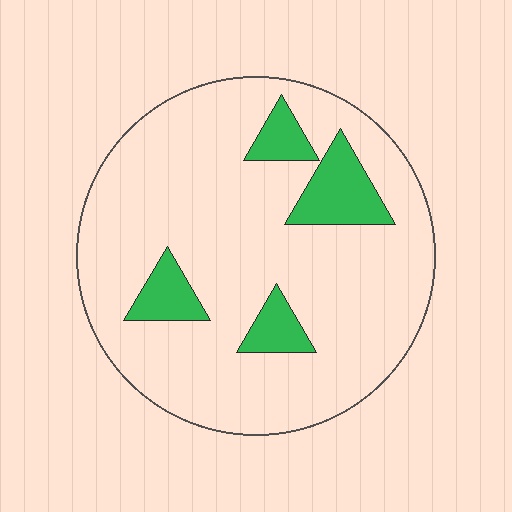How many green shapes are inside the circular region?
4.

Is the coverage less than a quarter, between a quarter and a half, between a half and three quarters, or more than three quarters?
Less than a quarter.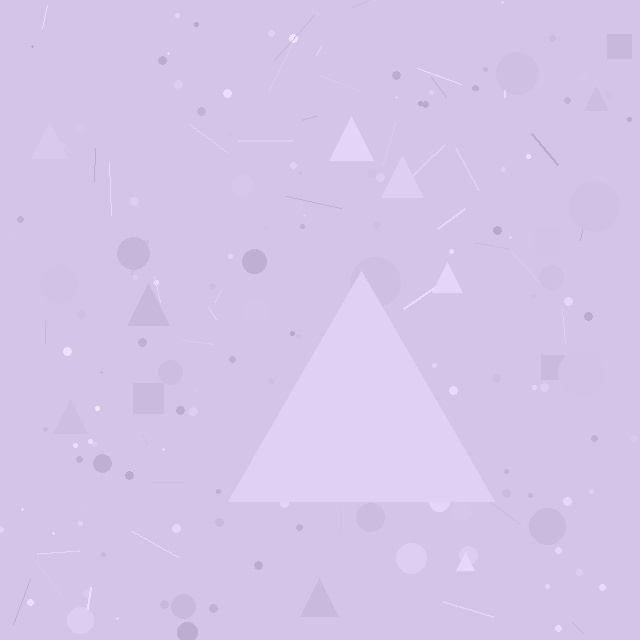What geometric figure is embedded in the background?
A triangle is embedded in the background.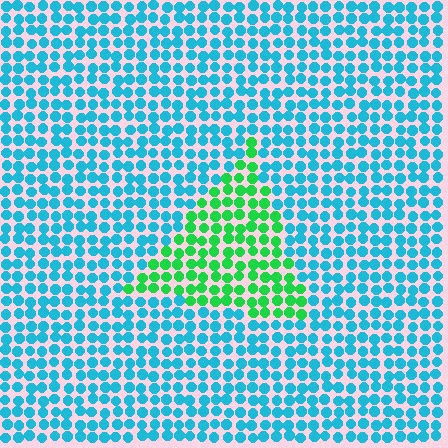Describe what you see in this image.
The image is filled with small cyan elements in a uniform arrangement. A triangle-shaped region is visible where the elements are tinted to a slightly different hue, forming a subtle color boundary.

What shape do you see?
I see a triangle.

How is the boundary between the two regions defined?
The boundary is defined purely by a slight shift in hue (about 56 degrees). Spacing, size, and orientation are identical on both sides.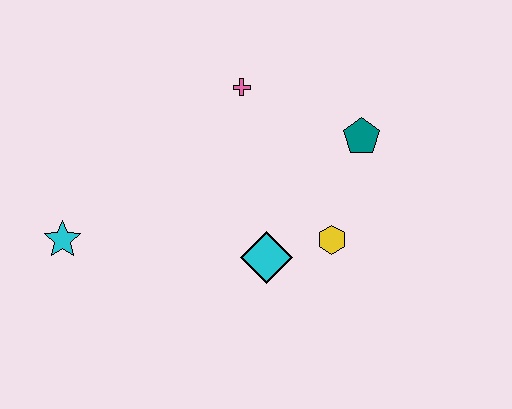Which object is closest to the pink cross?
The teal pentagon is closest to the pink cross.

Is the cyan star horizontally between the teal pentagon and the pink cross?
No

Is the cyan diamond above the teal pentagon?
No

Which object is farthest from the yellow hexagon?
The cyan star is farthest from the yellow hexagon.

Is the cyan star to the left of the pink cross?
Yes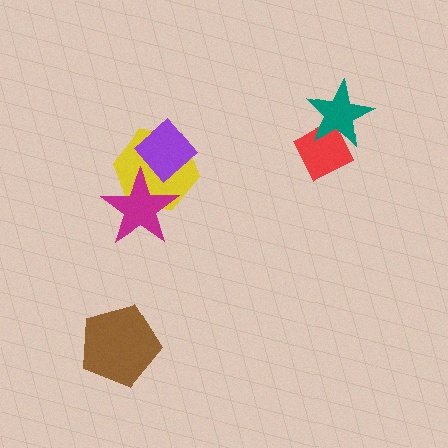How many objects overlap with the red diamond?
1 object overlaps with the red diamond.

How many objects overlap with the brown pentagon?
0 objects overlap with the brown pentagon.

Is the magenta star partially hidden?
Yes, it is partially covered by another shape.